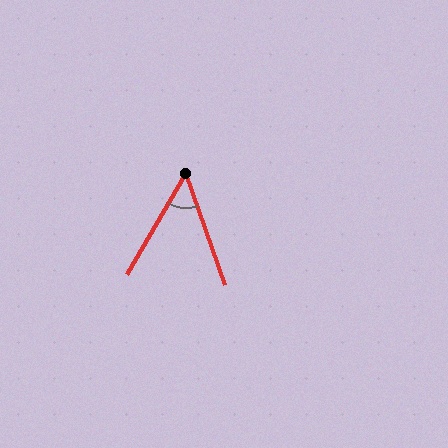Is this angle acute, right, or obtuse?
It is acute.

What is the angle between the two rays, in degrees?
Approximately 49 degrees.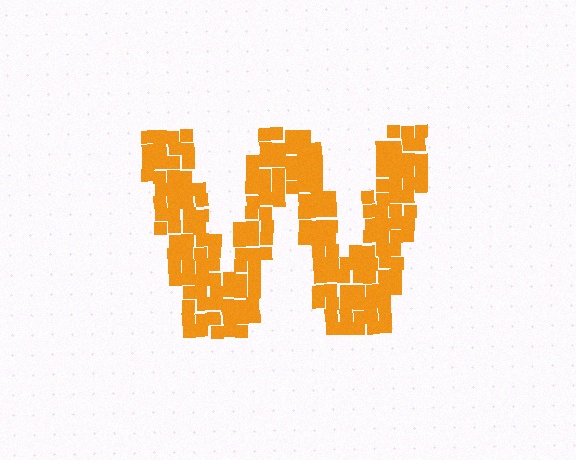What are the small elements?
The small elements are squares.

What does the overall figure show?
The overall figure shows the letter W.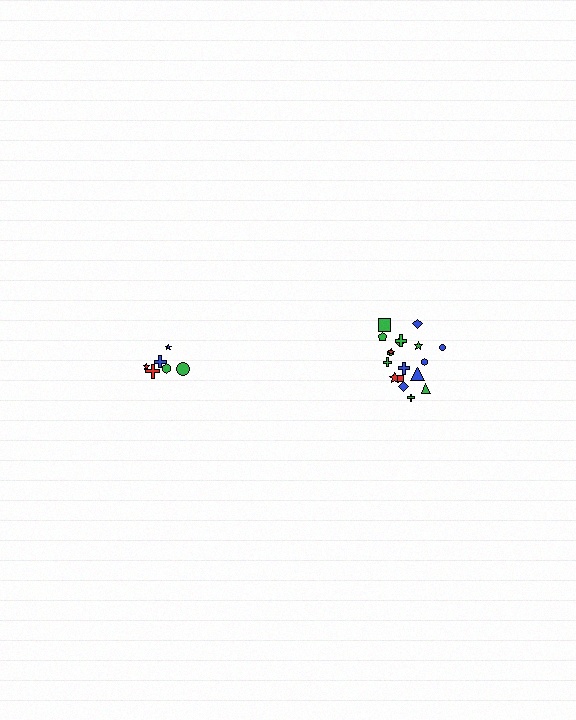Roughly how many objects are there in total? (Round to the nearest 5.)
Roughly 25 objects in total.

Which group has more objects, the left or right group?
The right group.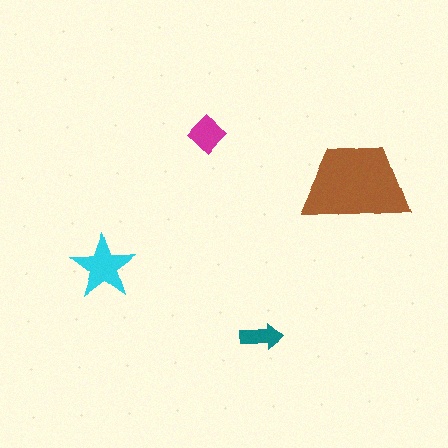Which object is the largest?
The brown trapezoid.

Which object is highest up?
The magenta diamond is topmost.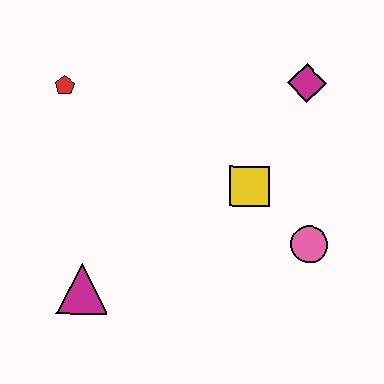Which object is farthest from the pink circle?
The red pentagon is farthest from the pink circle.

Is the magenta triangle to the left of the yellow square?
Yes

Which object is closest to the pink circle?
The yellow square is closest to the pink circle.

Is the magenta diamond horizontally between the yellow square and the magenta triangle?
No